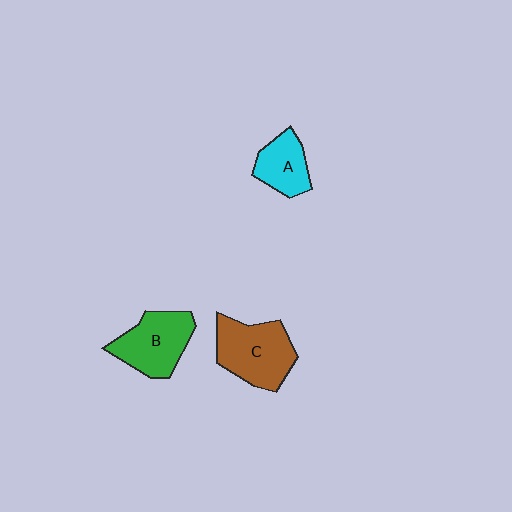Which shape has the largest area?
Shape C (brown).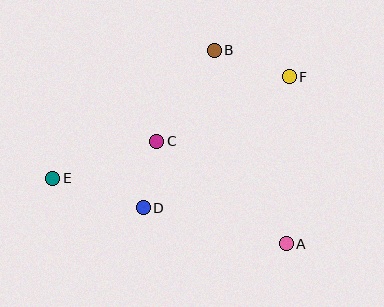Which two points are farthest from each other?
Points E and F are farthest from each other.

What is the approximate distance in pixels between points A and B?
The distance between A and B is approximately 207 pixels.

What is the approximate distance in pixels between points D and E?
The distance between D and E is approximately 96 pixels.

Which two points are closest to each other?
Points C and D are closest to each other.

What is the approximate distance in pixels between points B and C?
The distance between B and C is approximately 108 pixels.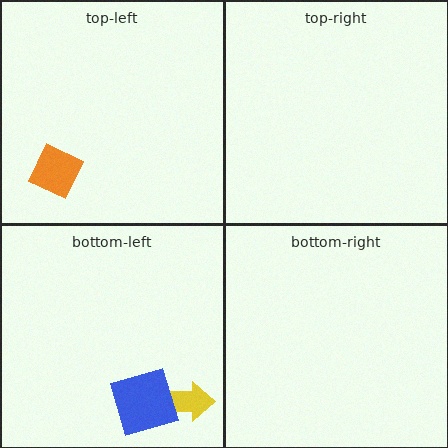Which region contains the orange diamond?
The top-left region.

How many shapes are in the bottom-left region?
2.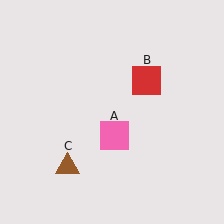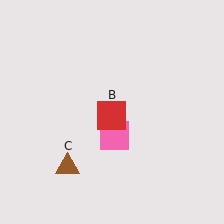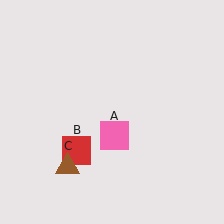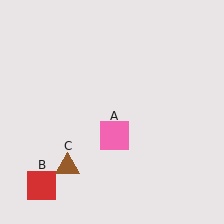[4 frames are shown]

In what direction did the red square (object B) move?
The red square (object B) moved down and to the left.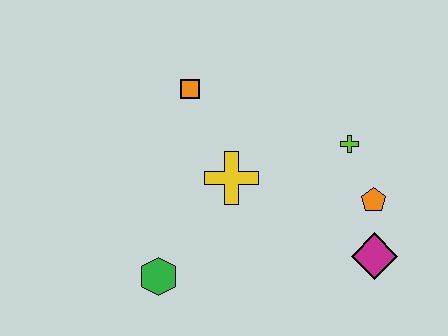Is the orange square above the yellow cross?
Yes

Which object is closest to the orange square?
The yellow cross is closest to the orange square.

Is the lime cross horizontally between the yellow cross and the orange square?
No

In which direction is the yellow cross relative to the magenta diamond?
The yellow cross is to the left of the magenta diamond.